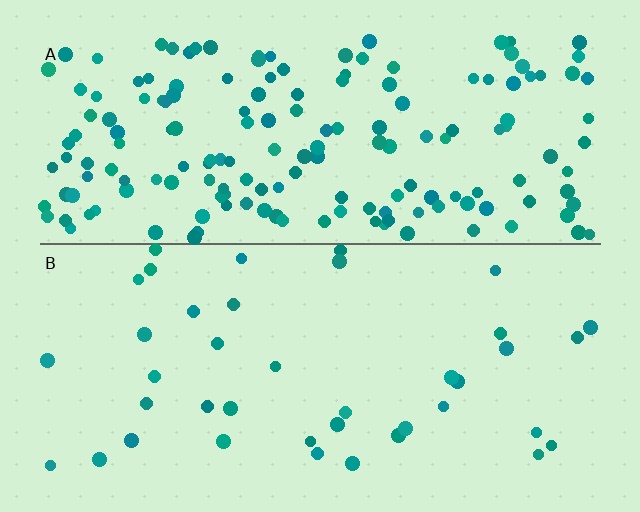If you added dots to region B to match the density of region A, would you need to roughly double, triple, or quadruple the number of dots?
Approximately quadruple.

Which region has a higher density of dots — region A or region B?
A (the top).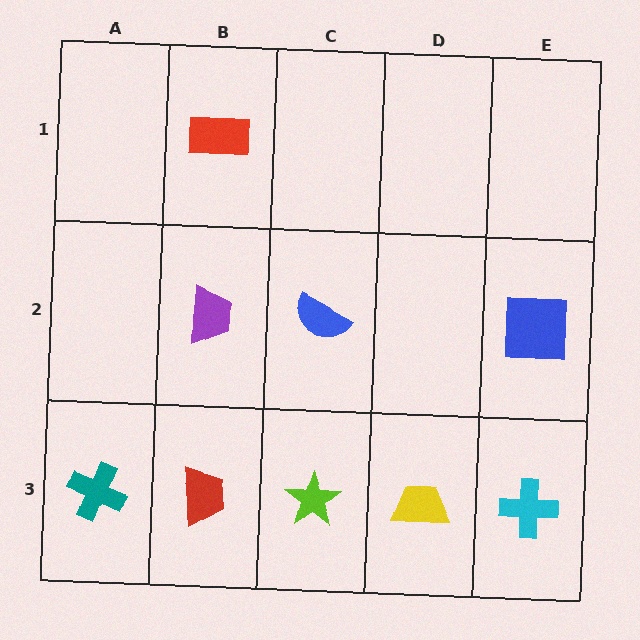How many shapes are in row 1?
1 shape.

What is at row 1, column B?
A red rectangle.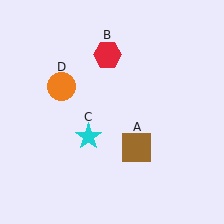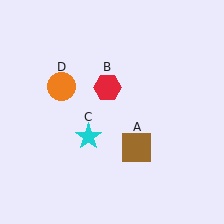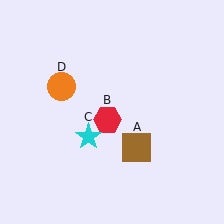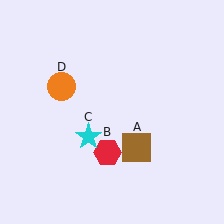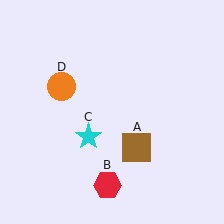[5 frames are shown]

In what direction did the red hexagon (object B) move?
The red hexagon (object B) moved down.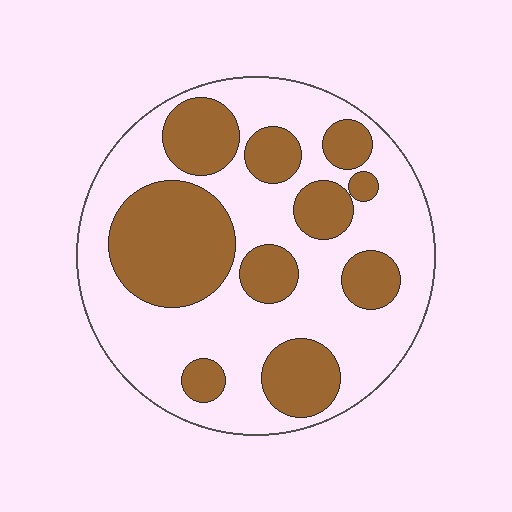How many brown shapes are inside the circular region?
10.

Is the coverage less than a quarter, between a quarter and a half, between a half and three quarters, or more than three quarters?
Between a quarter and a half.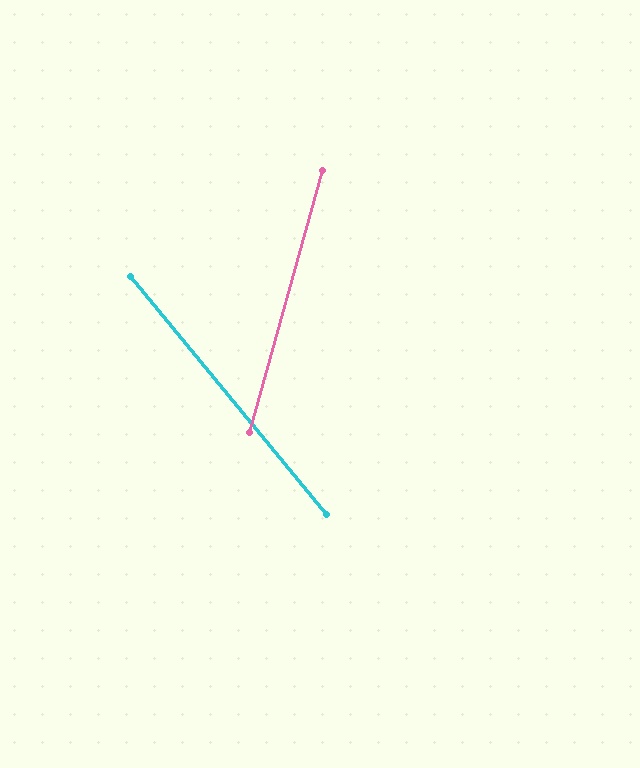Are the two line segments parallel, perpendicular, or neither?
Neither parallel nor perpendicular — they differ by about 55°.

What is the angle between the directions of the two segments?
Approximately 55 degrees.